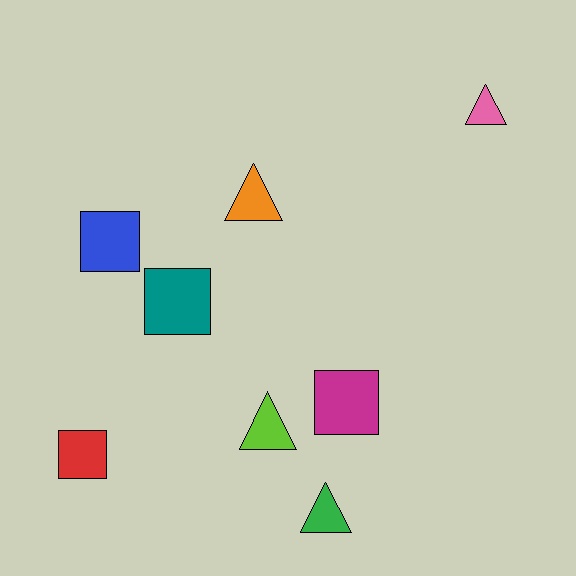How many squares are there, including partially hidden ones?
There are 4 squares.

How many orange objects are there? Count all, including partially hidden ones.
There is 1 orange object.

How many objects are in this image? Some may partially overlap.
There are 8 objects.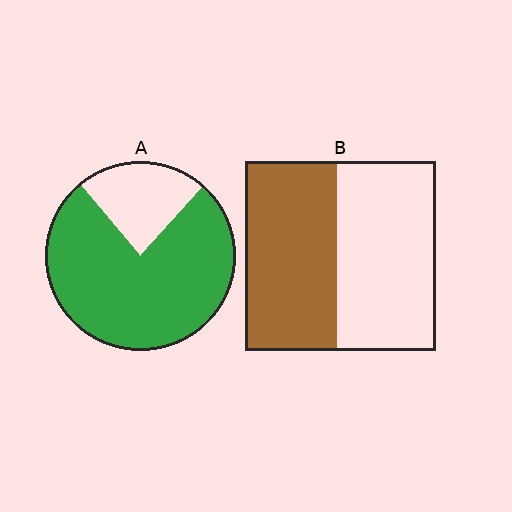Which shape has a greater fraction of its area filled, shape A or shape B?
Shape A.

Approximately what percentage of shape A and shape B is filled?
A is approximately 75% and B is approximately 50%.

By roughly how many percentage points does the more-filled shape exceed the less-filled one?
By roughly 30 percentage points (A over B).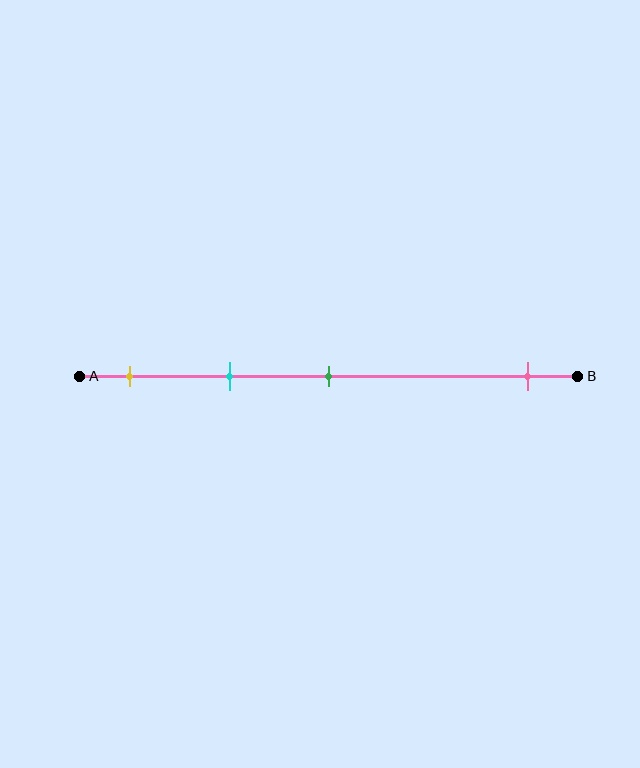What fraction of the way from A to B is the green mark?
The green mark is approximately 50% (0.5) of the way from A to B.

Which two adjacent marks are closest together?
The yellow and cyan marks are the closest adjacent pair.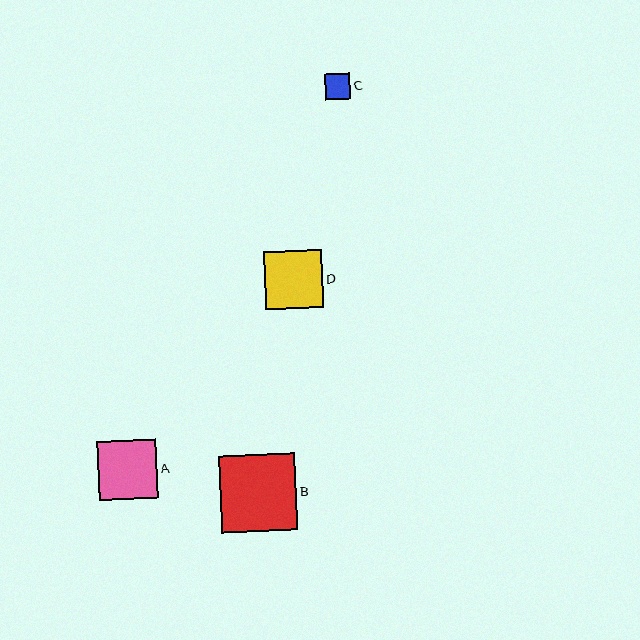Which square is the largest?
Square B is the largest with a size of approximately 77 pixels.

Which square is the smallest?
Square C is the smallest with a size of approximately 26 pixels.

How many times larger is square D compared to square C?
Square D is approximately 2.3 times the size of square C.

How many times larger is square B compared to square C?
Square B is approximately 3.0 times the size of square C.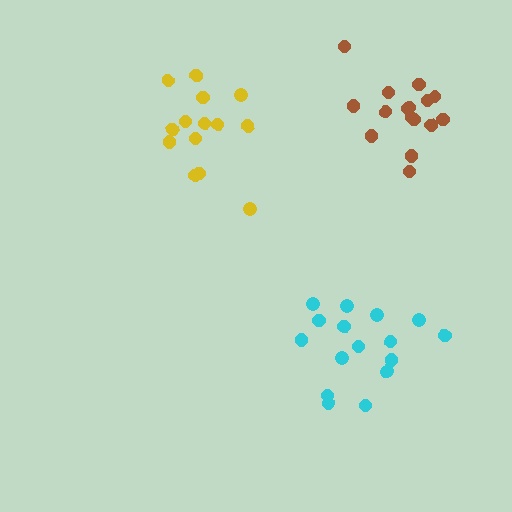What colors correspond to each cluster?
The clusters are colored: cyan, yellow, brown.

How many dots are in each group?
Group 1: 16 dots, Group 2: 14 dots, Group 3: 16 dots (46 total).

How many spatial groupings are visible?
There are 3 spatial groupings.